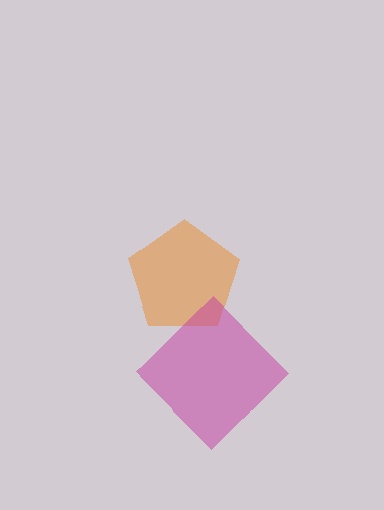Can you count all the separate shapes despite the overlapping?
Yes, there are 2 separate shapes.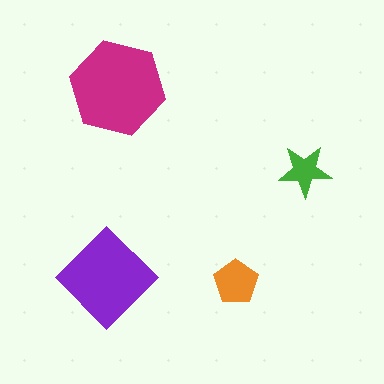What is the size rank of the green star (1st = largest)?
4th.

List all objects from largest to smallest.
The magenta hexagon, the purple diamond, the orange pentagon, the green star.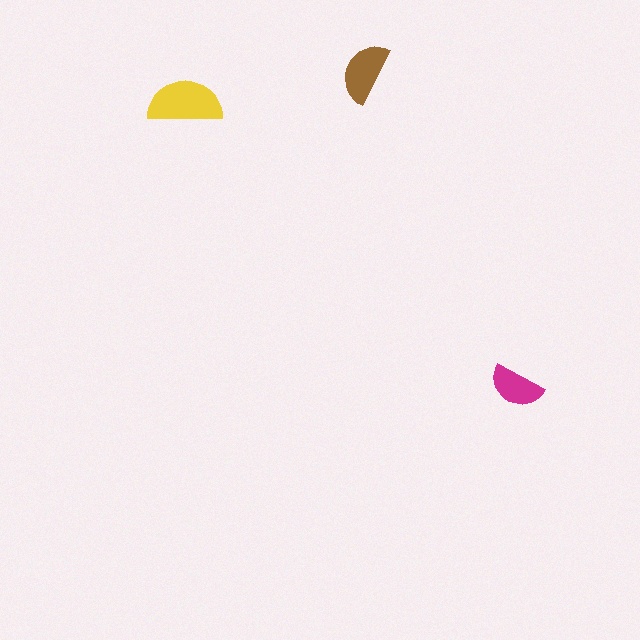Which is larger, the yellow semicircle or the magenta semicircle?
The yellow one.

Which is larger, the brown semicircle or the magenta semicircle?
The brown one.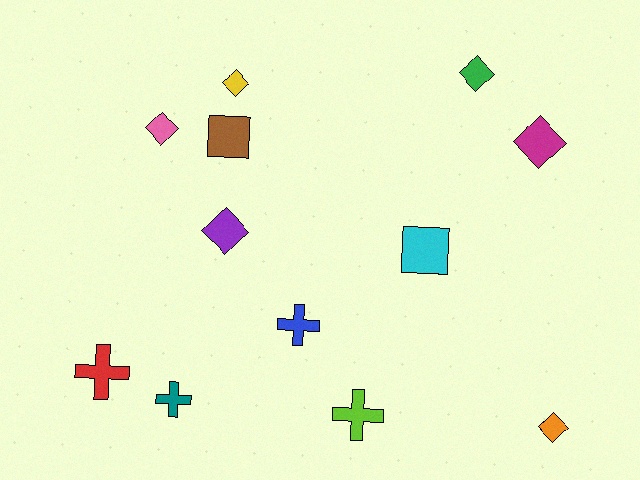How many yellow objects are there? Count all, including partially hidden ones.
There is 1 yellow object.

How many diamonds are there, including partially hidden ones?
There are 6 diamonds.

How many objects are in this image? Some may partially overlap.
There are 12 objects.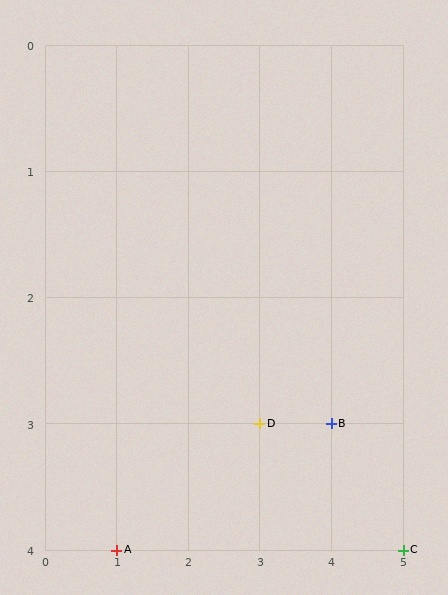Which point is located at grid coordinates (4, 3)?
Point B is at (4, 3).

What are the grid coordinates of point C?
Point C is at grid coordinates (5, 4).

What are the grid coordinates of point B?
Point B is at grid coordinates (4, 3).